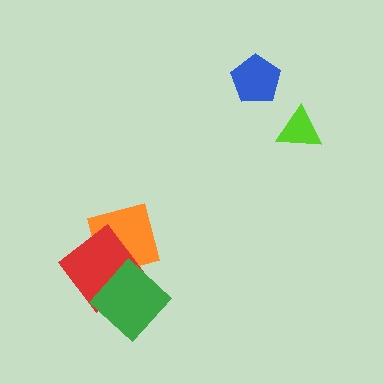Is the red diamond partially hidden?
Yes, it is partially covered by another shape.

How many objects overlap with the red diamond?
2 objects overlap with the red diamond.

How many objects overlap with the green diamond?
2 objects overlap with the green diamond.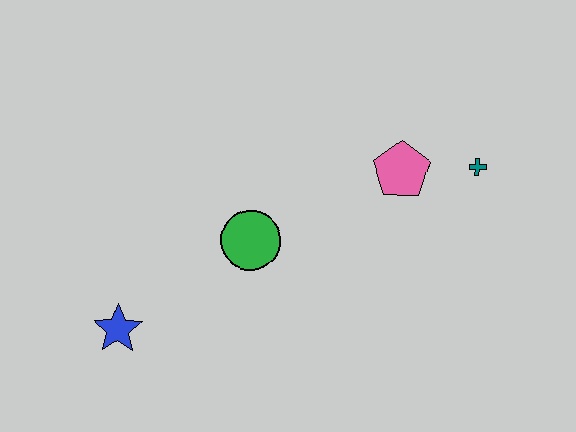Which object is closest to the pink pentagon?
The teal cross is closest to the pink pentagon.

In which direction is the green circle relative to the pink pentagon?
The green circle is to the left of the pink pentagon.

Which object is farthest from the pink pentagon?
The blue star is farthest from the pink pentagon.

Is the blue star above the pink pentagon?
No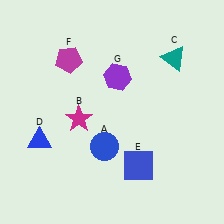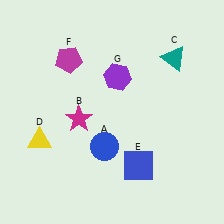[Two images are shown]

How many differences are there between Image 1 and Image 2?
There is 1 difference between the two images.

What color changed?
The triangle (D) changed from blue in Image 1 to yellow in Image 2.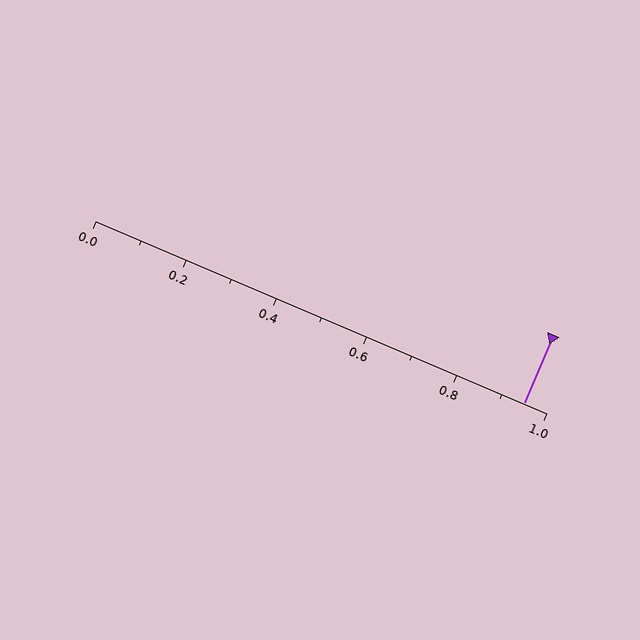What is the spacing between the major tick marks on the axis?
The major ticks are spaced 0.2 apart.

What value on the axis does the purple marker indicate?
The marker indicates approximately 0.95.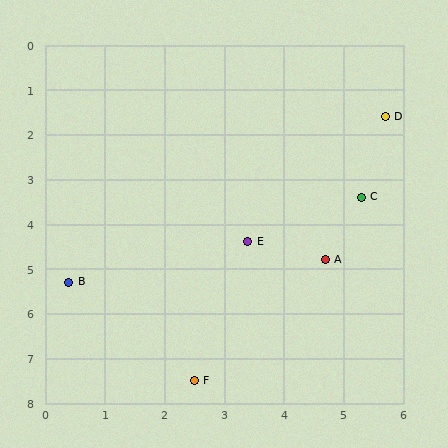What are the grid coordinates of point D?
Point D is at approximately (5.7, 1.6).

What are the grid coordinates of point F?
Point F is at approximately (2.5, 7.5).